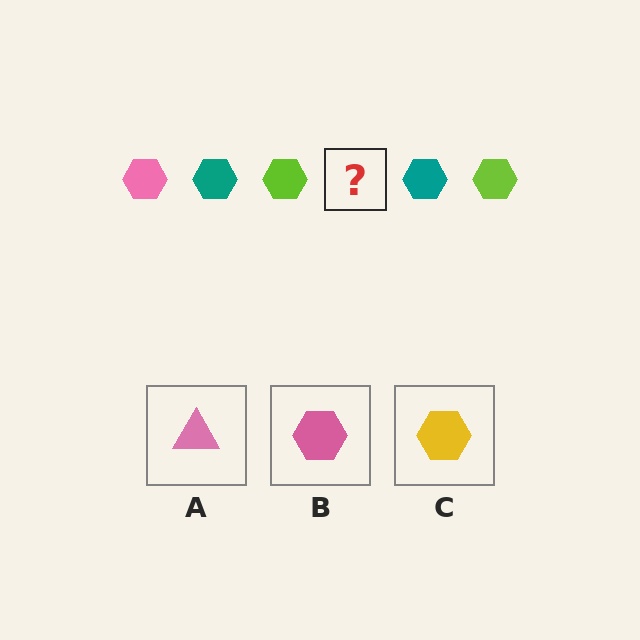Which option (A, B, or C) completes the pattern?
B.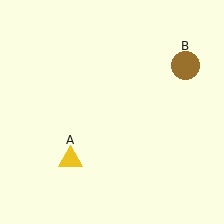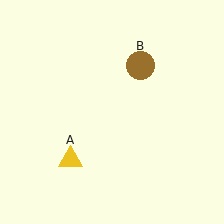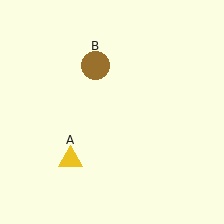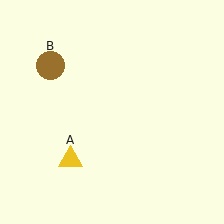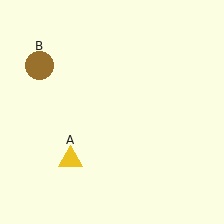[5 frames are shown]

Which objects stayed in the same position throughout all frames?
Yellow triangle (object A) remained stationary.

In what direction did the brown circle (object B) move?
The brown circle (object B) moved left.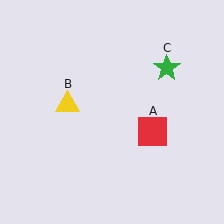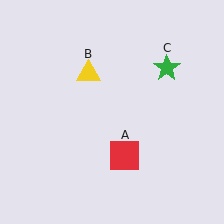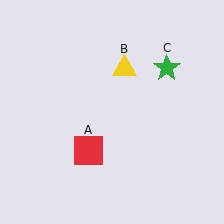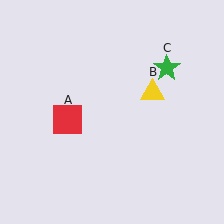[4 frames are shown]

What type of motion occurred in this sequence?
The red square (object A), yellow triangle (object B) rotated clockwise around the center of the scene.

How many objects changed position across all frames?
2 objects changed position: red square (object A), yellow triangle (object B).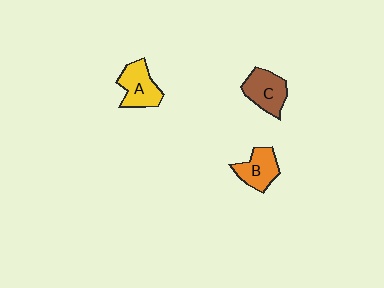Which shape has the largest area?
Shape A (yellow).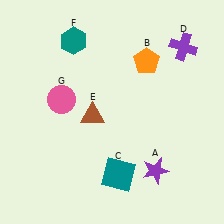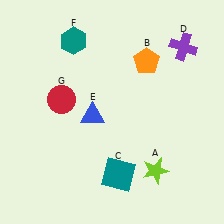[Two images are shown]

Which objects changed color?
A changed from purple to lime. E changed from brown to blue. G changed from pink to red.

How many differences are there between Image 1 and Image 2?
There are 3 differences between the two images.